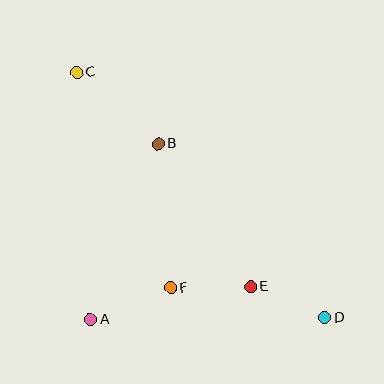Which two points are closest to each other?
Points E and F are closest to each other.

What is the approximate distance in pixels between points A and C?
The distance between A and C is approximately 248 pixels.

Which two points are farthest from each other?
Points C and D are farthest from each other.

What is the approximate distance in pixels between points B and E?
The distance between B and E is approximately 170 pixels.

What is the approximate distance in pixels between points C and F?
The distance between C and F is approximately 235 pixels.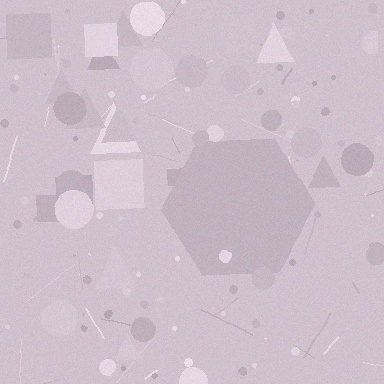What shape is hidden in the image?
A hexagon is hidden in the image.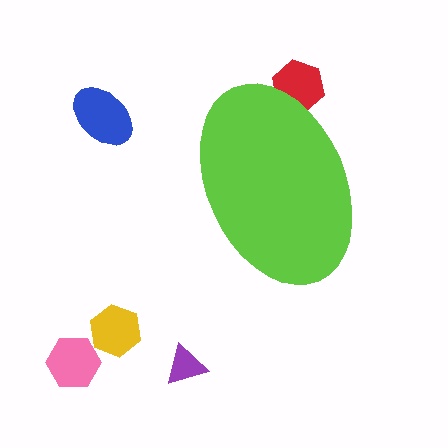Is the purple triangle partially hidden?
No, the purple triangle is fully visible.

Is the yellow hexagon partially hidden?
No, the yellow hexagon is fully visible.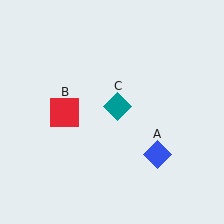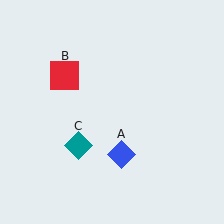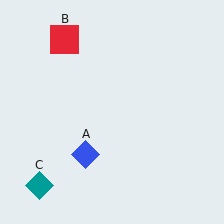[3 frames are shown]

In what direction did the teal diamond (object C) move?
The teal diamond (object C) moved down and to the left.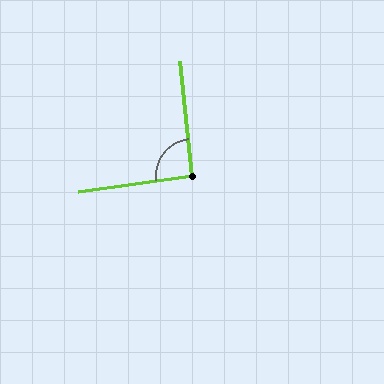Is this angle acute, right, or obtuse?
It is approximately a right angle.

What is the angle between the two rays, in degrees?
Approximately 92 degrees.